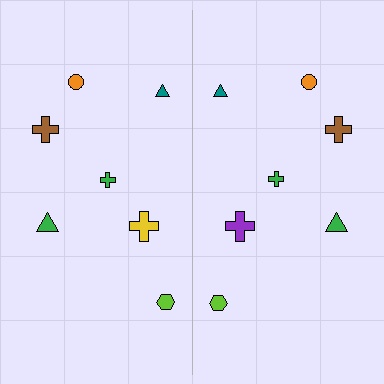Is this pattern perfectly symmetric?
No, the pattern is not perfectly symmetric. The purple cross on the right side breaks the symmetry — its mirror counterpart is yellow.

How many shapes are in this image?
There are 14 shapes in this image.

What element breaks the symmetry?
The purple cross on the right side breaks the symmetry — its mirror counterpart is yellow.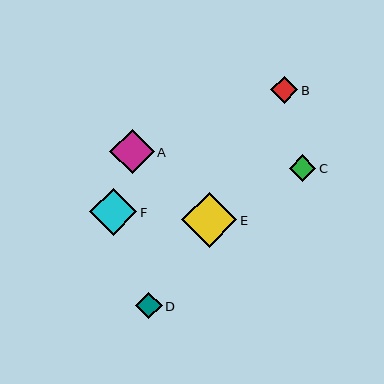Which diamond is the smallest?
Diamond C is the smallest with a size of approximately 26 pixels.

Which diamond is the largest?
Diamond E is the largest with a size of approximately 55 pixels.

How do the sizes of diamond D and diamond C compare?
Diamond D and diamond C are approximately the same size.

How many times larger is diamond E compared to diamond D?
Diamond E is approximately 2.1 times the size of diamond D.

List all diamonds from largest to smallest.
From largest to smallest: E, F, A, B, D, C.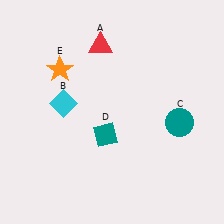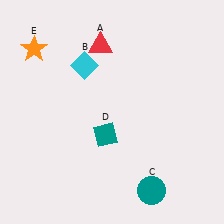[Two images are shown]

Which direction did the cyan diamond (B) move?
The cyan diamond (B) moved up.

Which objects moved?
The objects that moved are: the cyan diamond (B), the teal circle (C), the orange star (E).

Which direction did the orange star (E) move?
The orange star (E) moved left.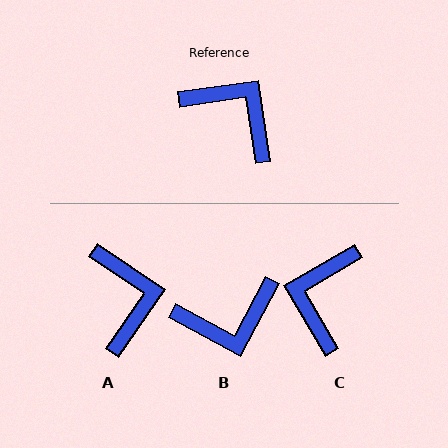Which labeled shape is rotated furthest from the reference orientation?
B, about 127 degrees away.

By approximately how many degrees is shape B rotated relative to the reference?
Approximately 127 degrees clockwise.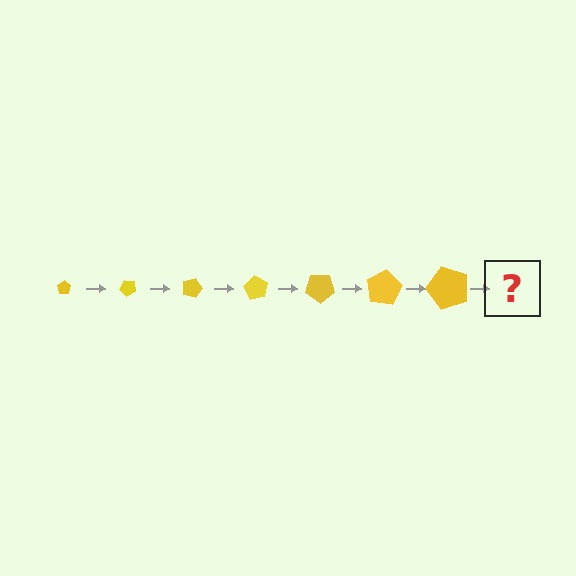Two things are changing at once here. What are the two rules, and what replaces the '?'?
The two rules are that the pentagon grows larger each step and it rotates 45 degrees each step. The '?' should be a pentagon, larger than the previous one and rotated 315 degrees from the start.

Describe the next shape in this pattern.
It should be a pentagon, larger than the previous one and rotated 315 degrees from the start.